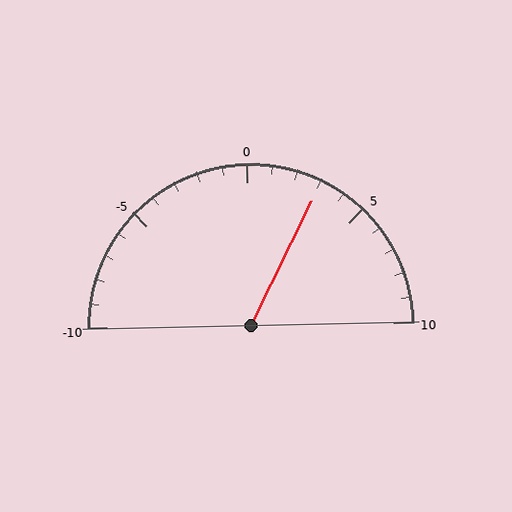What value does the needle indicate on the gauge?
The needle indicates approximately 3.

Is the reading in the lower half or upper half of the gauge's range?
The reading is in the upper half of the range (-10 to 10).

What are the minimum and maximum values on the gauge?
The gauge ranges from -10 to 10.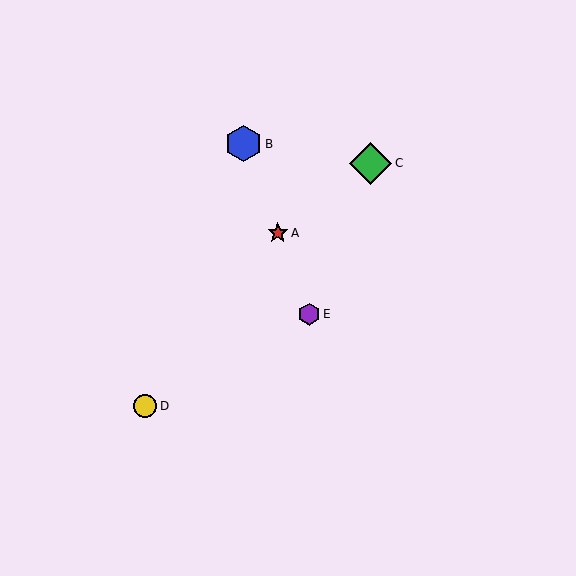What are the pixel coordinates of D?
Object D is at (145, 406).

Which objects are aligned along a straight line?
Objects A, B, E are aligned along a straight line.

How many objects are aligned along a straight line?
3 objects (A, B, E) are aligned along a straight line.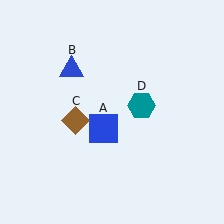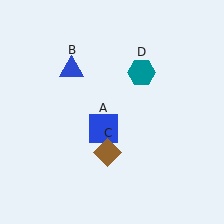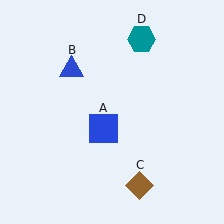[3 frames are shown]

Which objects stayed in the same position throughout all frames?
Blue square (object A) and blue triangle (object B) remained stationary.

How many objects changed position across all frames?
2 objects changed position: brown diamond (object C), teal hexagon (object D).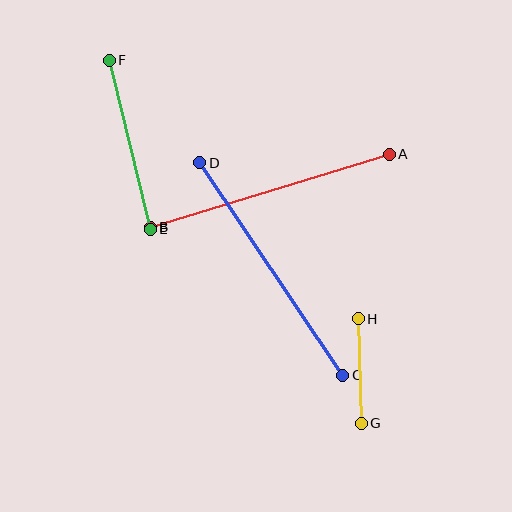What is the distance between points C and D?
The distance is approximately 256 pixels.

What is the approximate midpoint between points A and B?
The midpoint is at approximately (270, 191) pixels.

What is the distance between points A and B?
The distance is approximately 250 pixels.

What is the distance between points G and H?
The distance is approximately 105 pixels.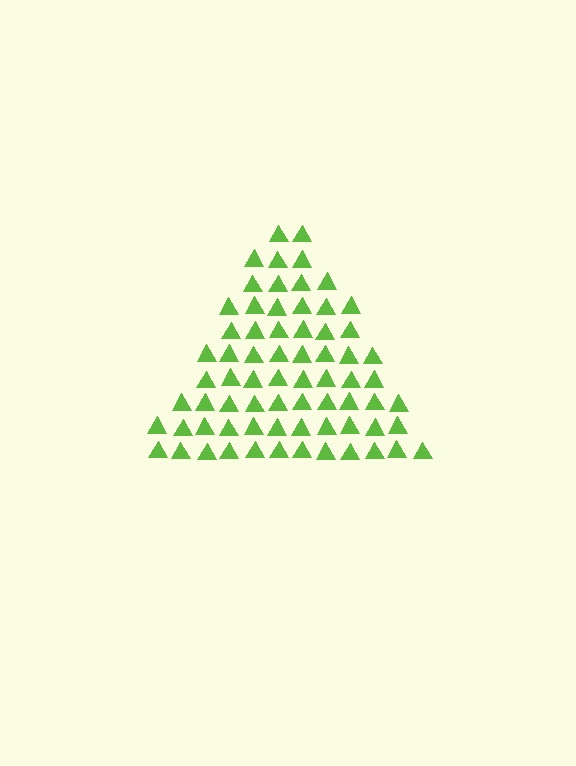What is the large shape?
The large shape is a triangle.